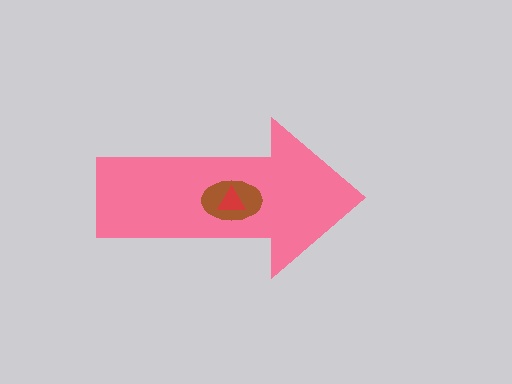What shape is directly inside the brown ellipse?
The red triangle.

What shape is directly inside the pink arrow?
The brown ellipse.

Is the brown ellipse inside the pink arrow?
Yes.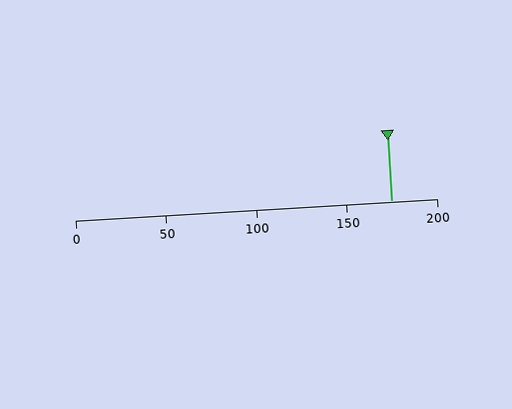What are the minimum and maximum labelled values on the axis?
The axis runs from 0 to 200.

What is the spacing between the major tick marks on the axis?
The major ticks are spaced 50 apart.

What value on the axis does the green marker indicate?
The marker indicates approximately 175.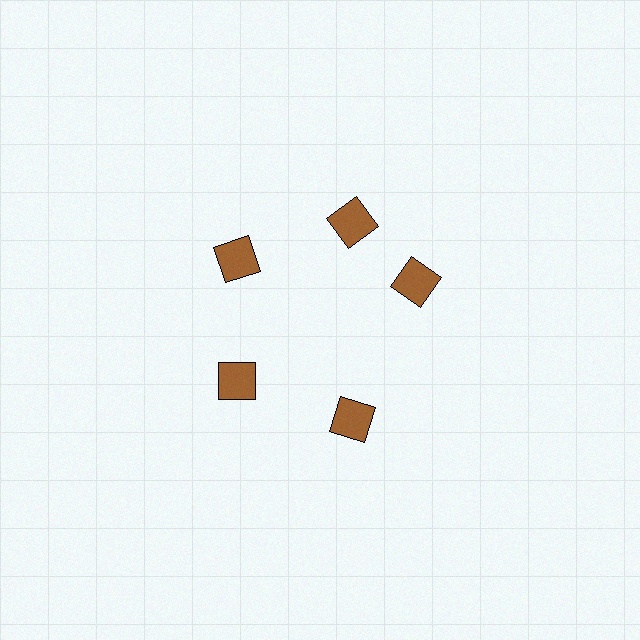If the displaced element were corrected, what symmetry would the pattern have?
It would have 5-fold rotational symmetry — the pattern would map onto itself every 72 degrees.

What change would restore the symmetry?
The symmetry would be restored by rotating it back into even spacing with its neighbors so that all 5 squares sit at equal angles and equal distance from the center.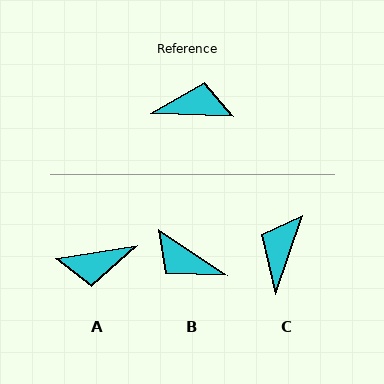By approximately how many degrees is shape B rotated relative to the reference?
Approximately 148 degrees counter-clockwise.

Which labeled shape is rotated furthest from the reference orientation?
A, about 169 degrees away.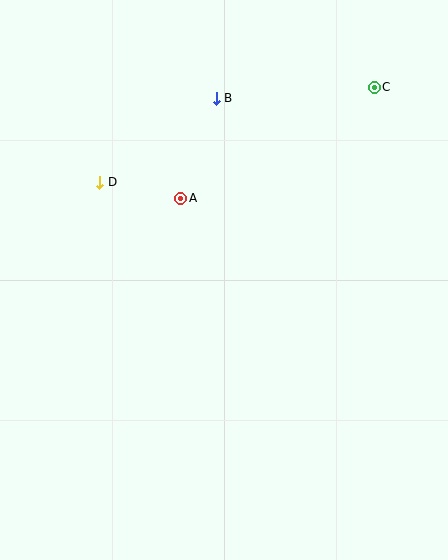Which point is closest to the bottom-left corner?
Point D is closest to the bottom-left corner.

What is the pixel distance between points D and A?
The distance between D and A is 83 pixels.